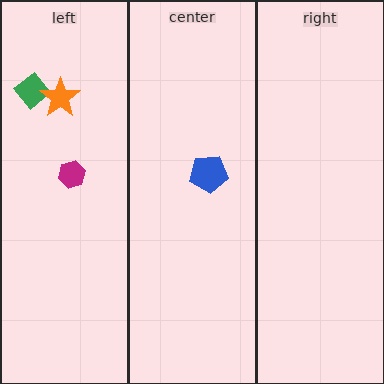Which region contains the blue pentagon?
The center region.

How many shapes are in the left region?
3.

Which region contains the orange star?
The left region.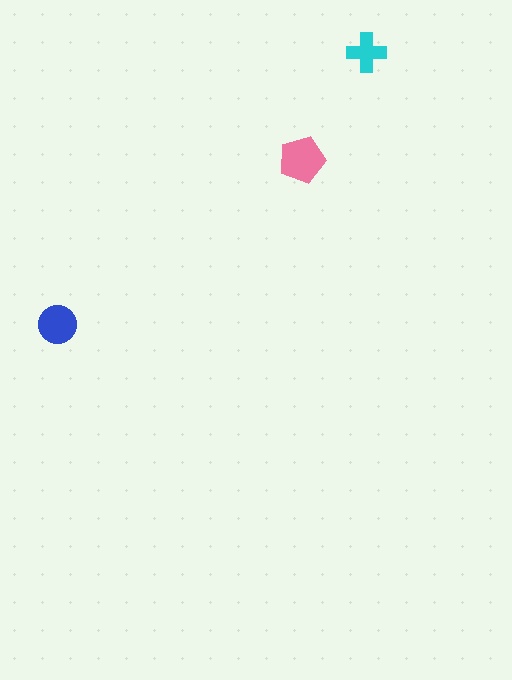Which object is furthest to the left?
The blue circle is leftmost.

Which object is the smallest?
The cyan cross.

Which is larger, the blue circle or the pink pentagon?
The pink pentagon.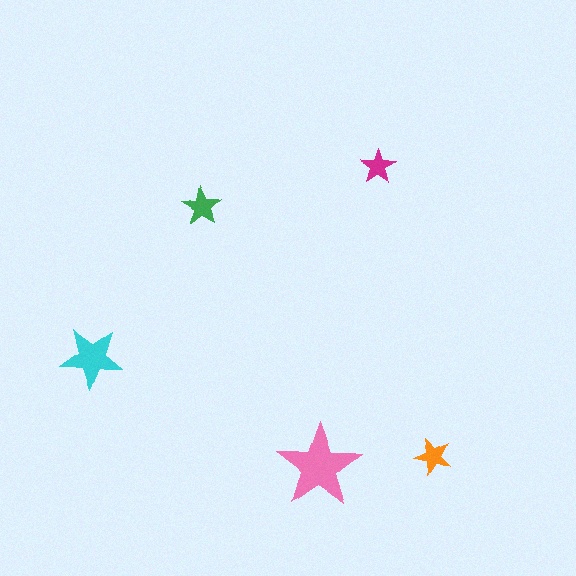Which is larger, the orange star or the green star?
The green one.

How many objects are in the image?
There are 5 objects in the image.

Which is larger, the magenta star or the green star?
The green one.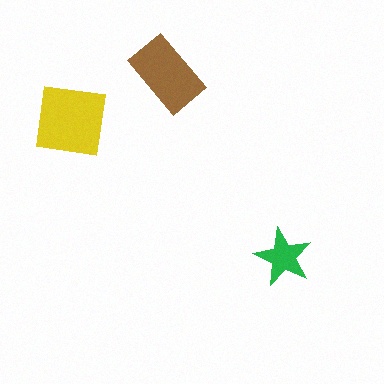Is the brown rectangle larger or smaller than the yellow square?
Smaller.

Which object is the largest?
The yellow square.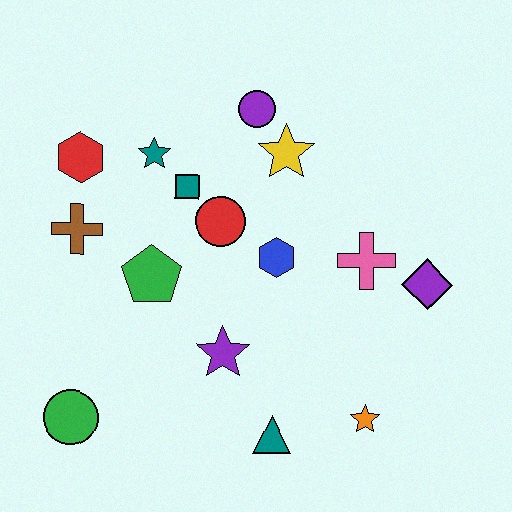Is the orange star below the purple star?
Yes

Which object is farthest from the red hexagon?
The orange star is farthest from the red hexagon.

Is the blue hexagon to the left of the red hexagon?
No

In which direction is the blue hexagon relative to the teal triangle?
The blue hexagon is above the teal triangle.